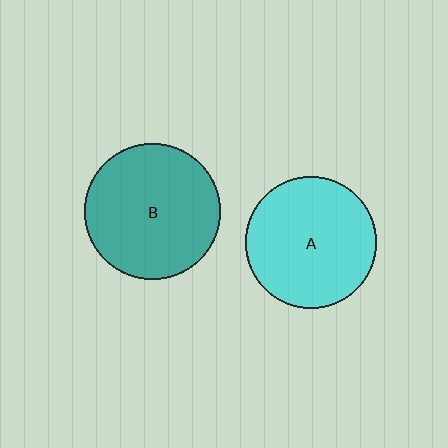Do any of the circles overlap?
No, none of the circles overlap.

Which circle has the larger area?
Circle B (teal).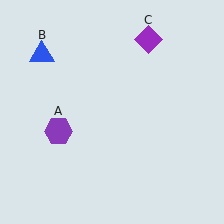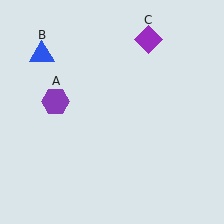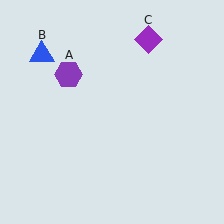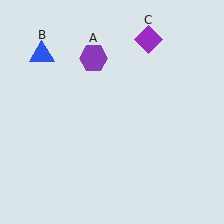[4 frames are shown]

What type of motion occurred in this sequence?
The purple hexagon (object A) rotated clockwise around the center of the scene.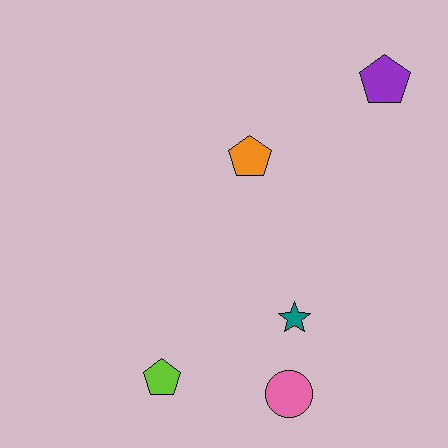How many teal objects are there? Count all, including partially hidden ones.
There is 1 teal object.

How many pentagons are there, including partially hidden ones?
There are 3 pentagons.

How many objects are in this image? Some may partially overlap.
There are 5 objects.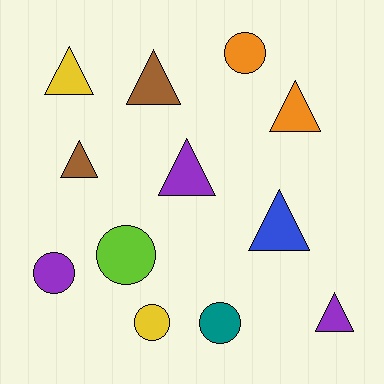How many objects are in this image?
There are 12 objects.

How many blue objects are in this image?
There is 1 blue object.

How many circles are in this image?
There are 5 circles.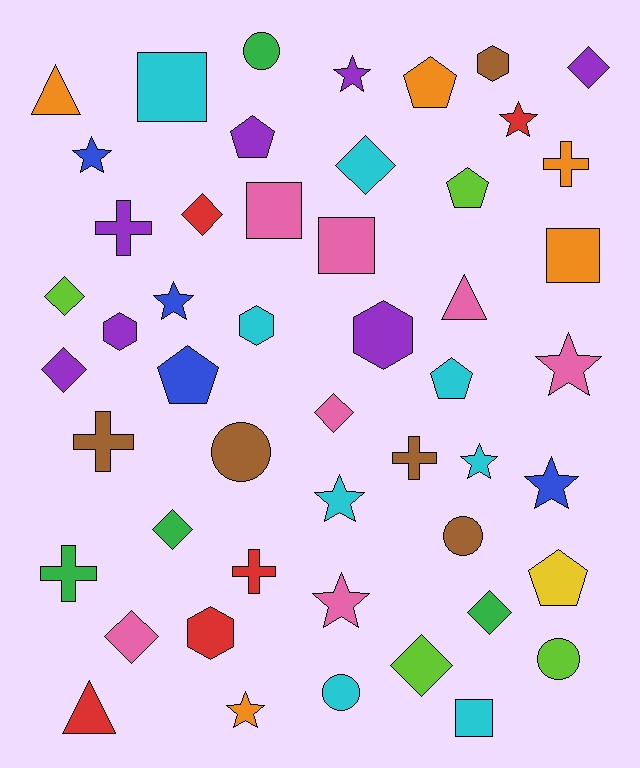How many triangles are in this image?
There are 3 triangles.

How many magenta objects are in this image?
There are no magenta objects.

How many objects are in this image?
There are 50 objects.